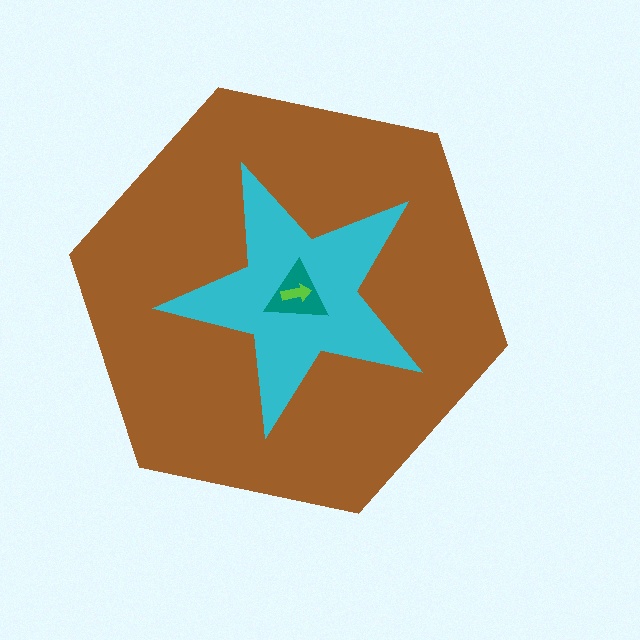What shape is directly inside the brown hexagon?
The cyan star.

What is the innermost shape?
The lime arrow.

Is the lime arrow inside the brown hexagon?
Yes.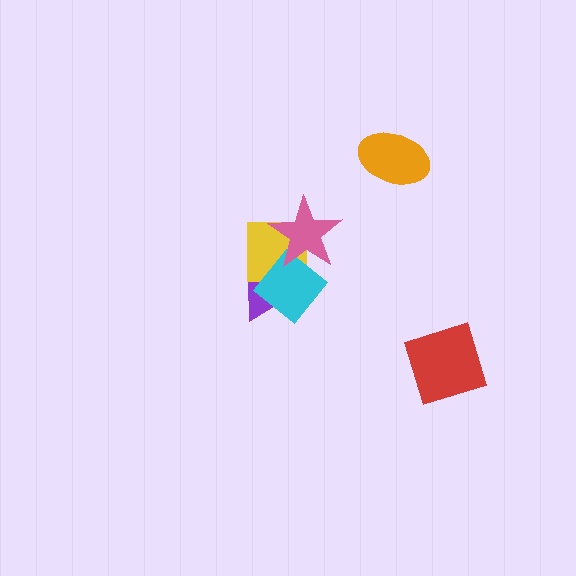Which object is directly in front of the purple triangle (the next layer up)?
The yellow square is directly in front of the purple triangle.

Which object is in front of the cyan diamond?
The pink star is in front of the cyan diamond.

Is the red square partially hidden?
No, no other shape covers it.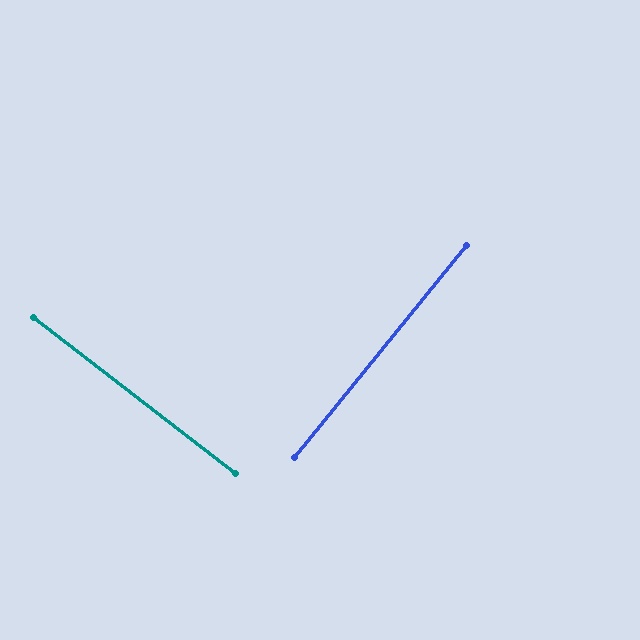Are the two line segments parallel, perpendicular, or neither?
Perpendicular — they meet at approximately 89°.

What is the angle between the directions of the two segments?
Approximately 89 degrees.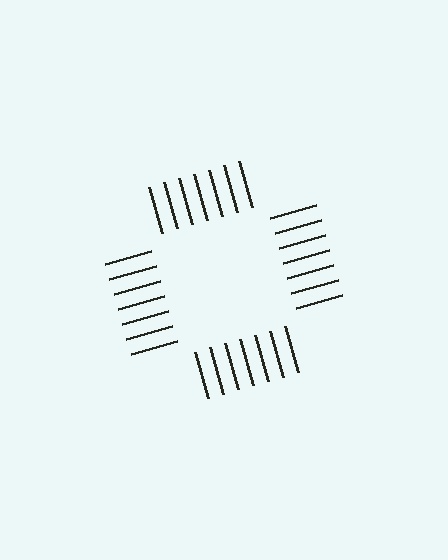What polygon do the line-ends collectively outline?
An illusory square — the line segments terminate on its edges but no continuous stroke is drawn.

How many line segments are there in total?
28 — 7 along each of the 4 edges.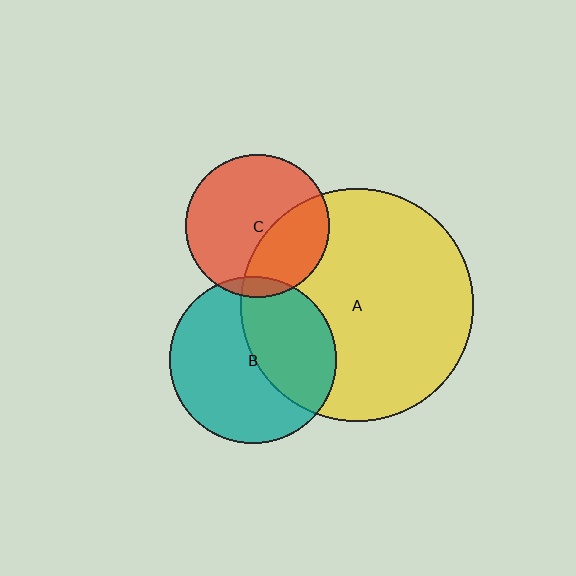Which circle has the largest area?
Circle A (yellow).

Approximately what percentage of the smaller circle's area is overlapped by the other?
Approximately 5%.